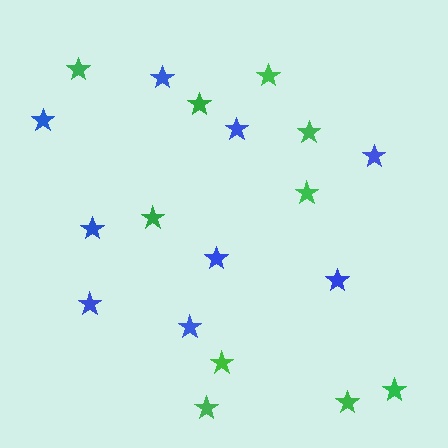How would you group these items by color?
There are 2 groups: one group of green stars (10) and one group of blue stars (9).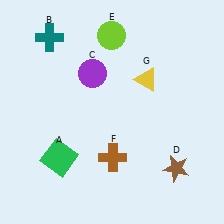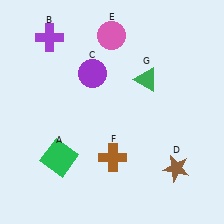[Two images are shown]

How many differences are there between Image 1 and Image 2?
There are 3 differences between the two images.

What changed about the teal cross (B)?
In Image 1, B is teal. In Image 2, it changed to purple.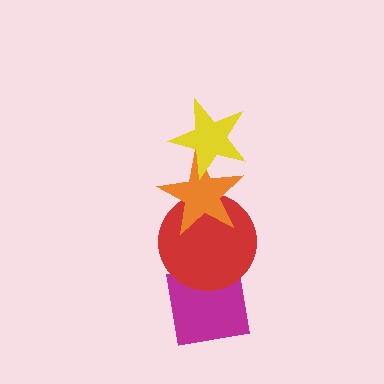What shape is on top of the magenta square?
The red circle is on top of the magenta square.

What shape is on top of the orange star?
The yellow star is on top of the orange star.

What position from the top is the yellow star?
The yellow star is 1st from the top.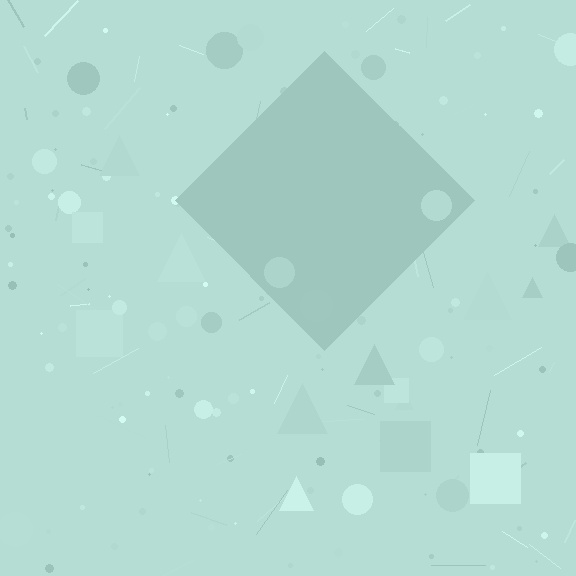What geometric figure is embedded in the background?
A diamond is embedded in the background.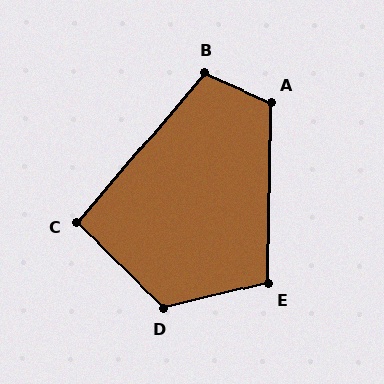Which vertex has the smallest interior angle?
C, at approximately 94 degrees.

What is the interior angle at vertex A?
Approximately 113 degrees (obtuse).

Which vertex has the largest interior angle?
D, at approximately 122 degrees.